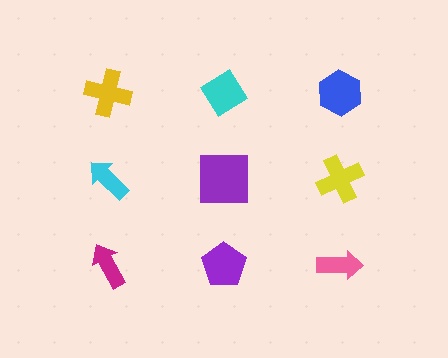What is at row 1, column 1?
A yellow cross.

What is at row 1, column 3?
A blue hexagon.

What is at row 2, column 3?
A yellow cross.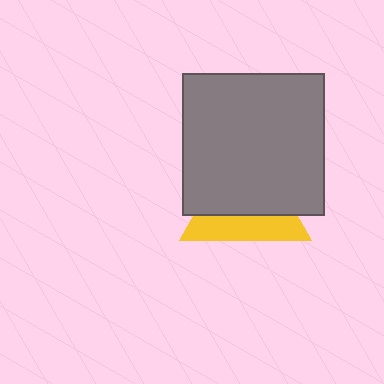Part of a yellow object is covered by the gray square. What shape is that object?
It is a triangle.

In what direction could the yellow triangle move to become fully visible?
The yellow triangle could move down. That would shift it out from behind the gray square entirely.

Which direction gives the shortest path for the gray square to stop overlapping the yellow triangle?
Moving up gives the shortest separation.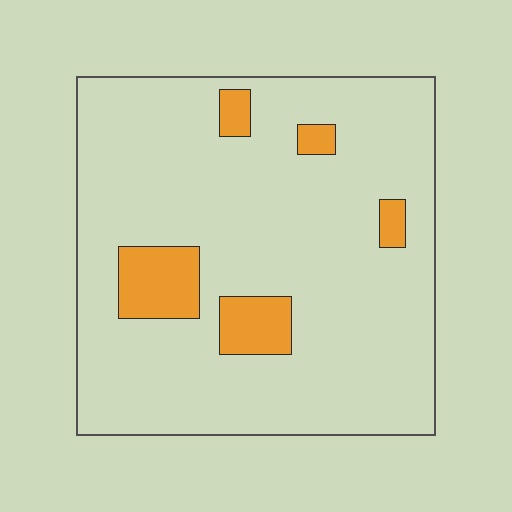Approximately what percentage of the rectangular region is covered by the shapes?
Approximately 10%.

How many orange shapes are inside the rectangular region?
5.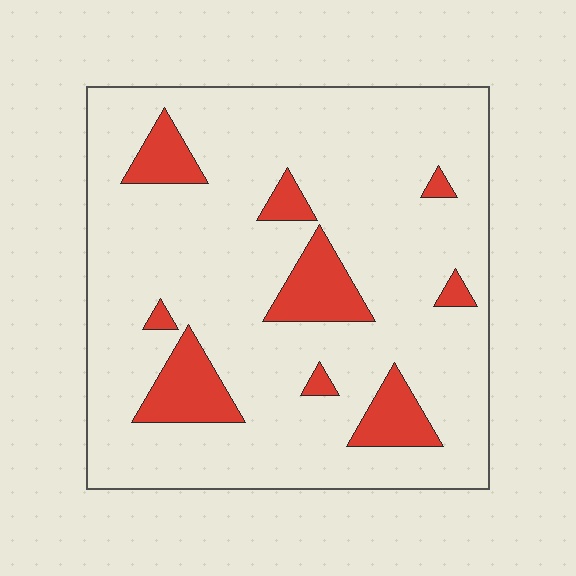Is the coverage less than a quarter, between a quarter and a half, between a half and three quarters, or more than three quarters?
Less than a quarter.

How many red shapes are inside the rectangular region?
9.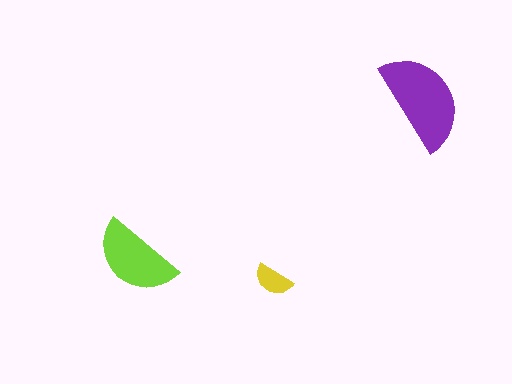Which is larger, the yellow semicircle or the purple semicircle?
The purple one.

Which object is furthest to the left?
The lime semicircle is leftmost.